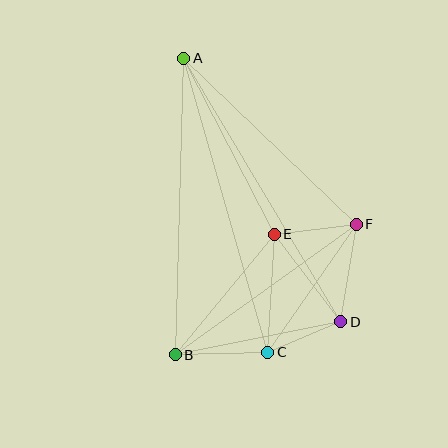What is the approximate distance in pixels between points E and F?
The distance between E and F is approximately 82 pixels.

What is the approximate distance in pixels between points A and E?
The distance between A and E is approximately 198 pixels.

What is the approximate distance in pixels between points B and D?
The distance between B and D is approximately 169 pixels.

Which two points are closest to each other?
Points C and D are closest to each other.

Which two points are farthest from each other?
Points A and D are farthest from each other.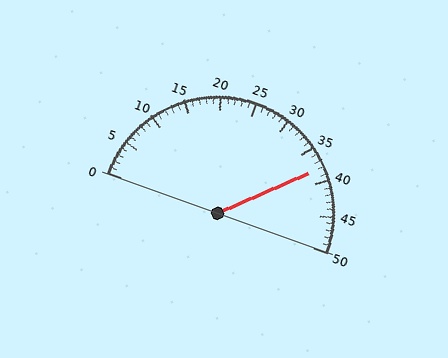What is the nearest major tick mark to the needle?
The nearest major tick mark is 40.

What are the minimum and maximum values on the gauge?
The gauge ranges from 0 to 50.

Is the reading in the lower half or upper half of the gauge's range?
The reading is in the upper half of the range (0 to 50).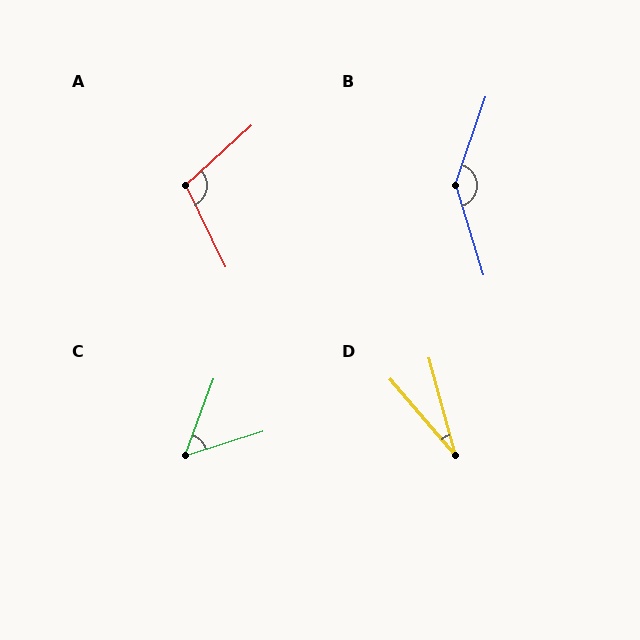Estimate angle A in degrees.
Approximately 106 degrees.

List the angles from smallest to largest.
D (26°), C (52°), A (106°), B (144°).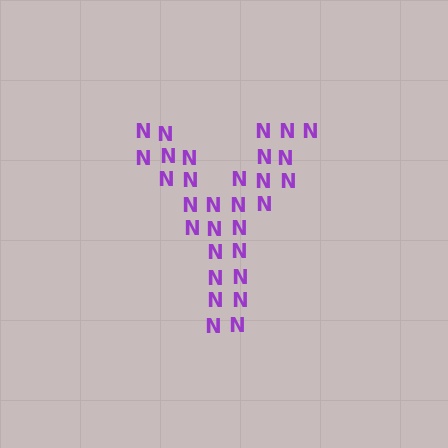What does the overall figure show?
The overall figure shows the letter Y.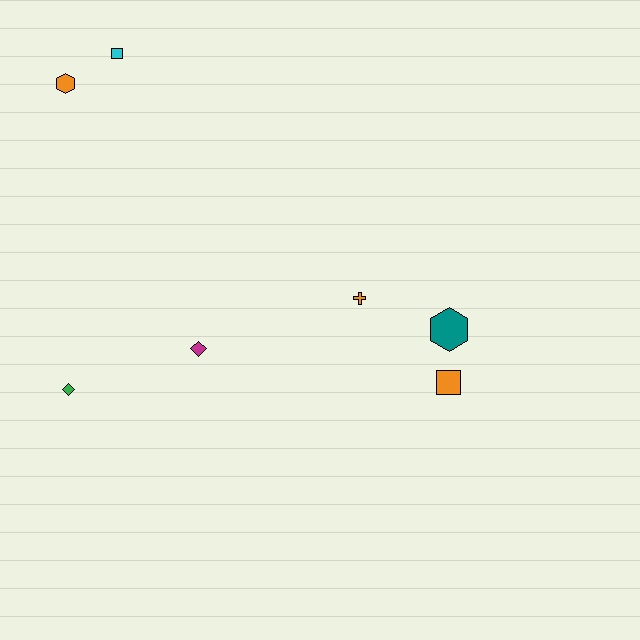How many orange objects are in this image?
There are 3 orange objects.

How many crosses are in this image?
There is 1 cross.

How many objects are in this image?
There are 7 objects.